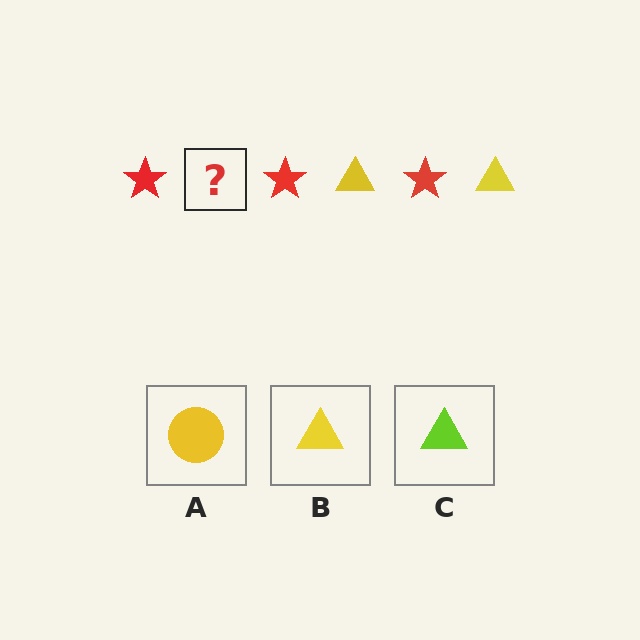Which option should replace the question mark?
Option B.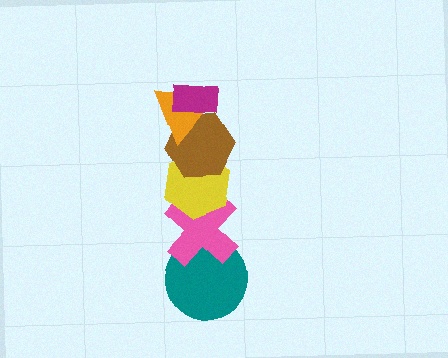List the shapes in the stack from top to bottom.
From top to bottom: the magenta rectangle, the orange triangle, the brown hexagon, the yellow hexagon, the pink cross, the teal circle.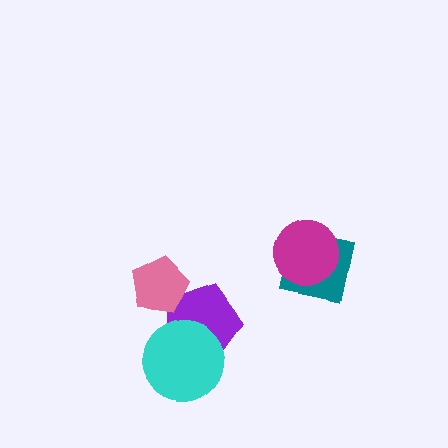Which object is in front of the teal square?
The magenta circle is in front of the teal square.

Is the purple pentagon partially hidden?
Yes, it is partially covered by another shape.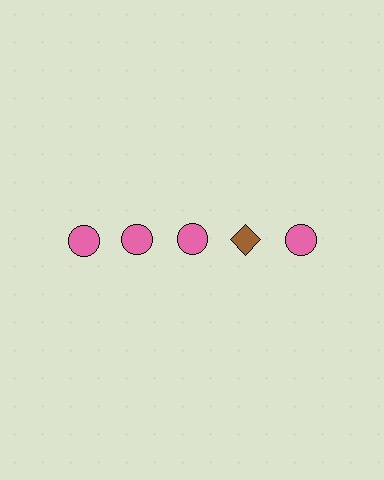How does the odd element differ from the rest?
It differs in both color (brown instead of pink) and shape (diamond instead of circle).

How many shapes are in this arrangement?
There are 5 shapes arranged in a grid pattern.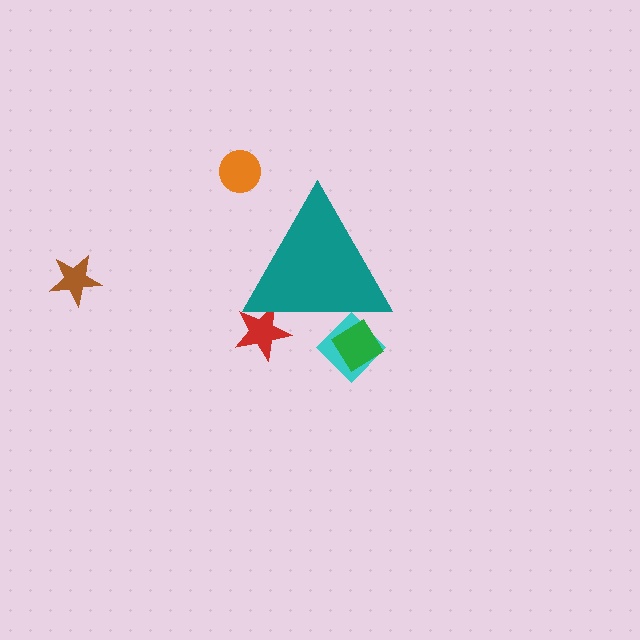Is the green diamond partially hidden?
Yes, the green diamond is partially hidden behind the teal triangle.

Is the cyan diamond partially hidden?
Yes, the cyan diamond is partially hidden behind the teal triangle.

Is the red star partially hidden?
Yes, the red star is partially hidden behind the teal triangle.